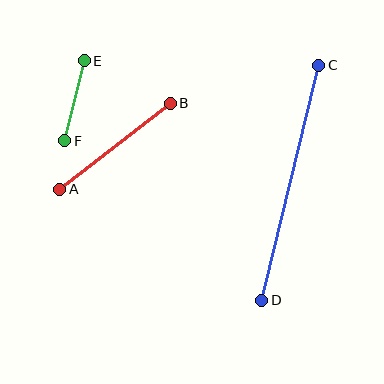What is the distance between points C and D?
The distance is approximately 242 pixels.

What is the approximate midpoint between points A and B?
The midpoint is at approximately (115, 146) pixels.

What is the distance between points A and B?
The distance is approximately 140 pixels.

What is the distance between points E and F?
The distance is approximately 82 pixels.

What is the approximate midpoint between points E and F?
The midpoint is at approximately (74, 101) pixels.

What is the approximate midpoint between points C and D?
The midpoint is at approximately (290, 183) pixels.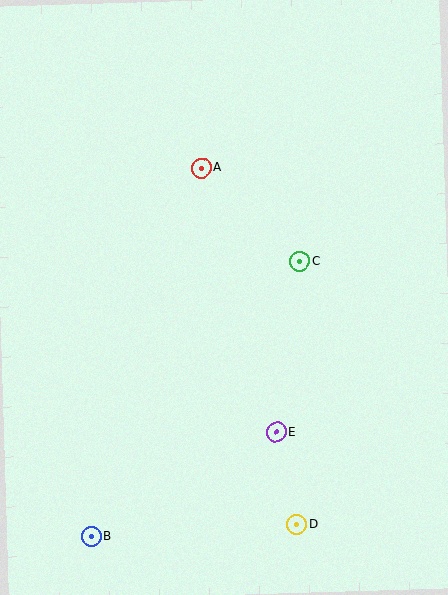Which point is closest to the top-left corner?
Point A is closest to the top-left corner.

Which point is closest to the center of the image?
Point C at (300, 262) is closest to the center.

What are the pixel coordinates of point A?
Point A is at (201, 168).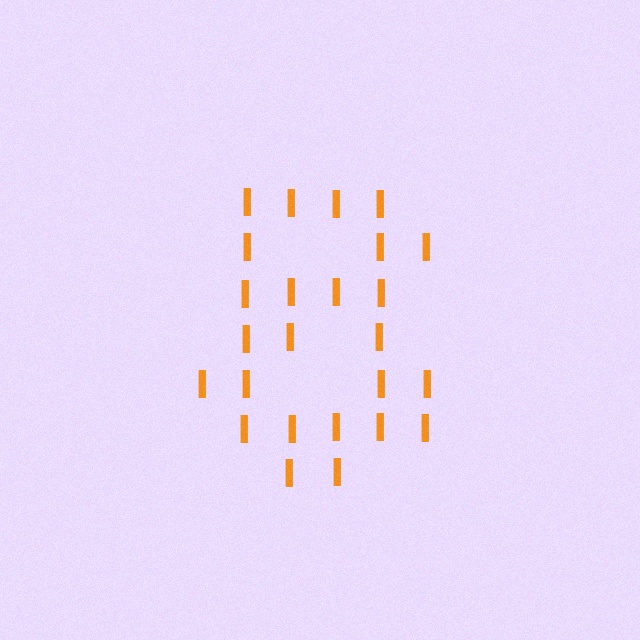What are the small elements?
The small elements are letter I's.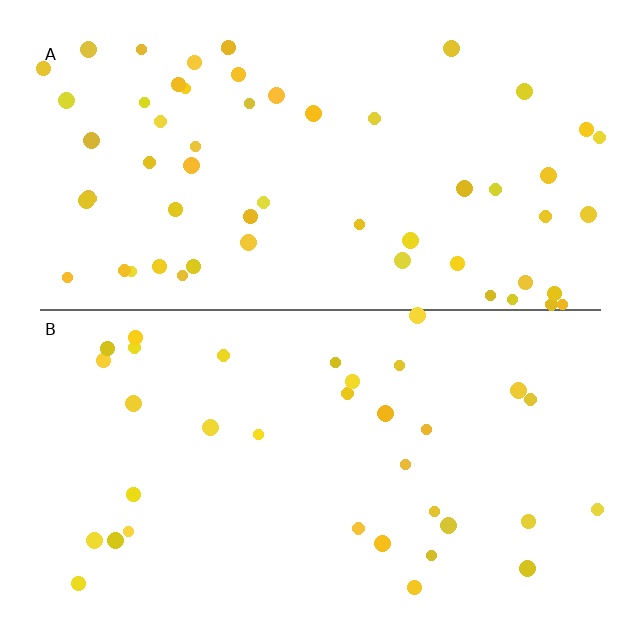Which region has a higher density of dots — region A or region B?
A (the top).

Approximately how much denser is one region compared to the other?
Approximately 1.7× — region A over region B.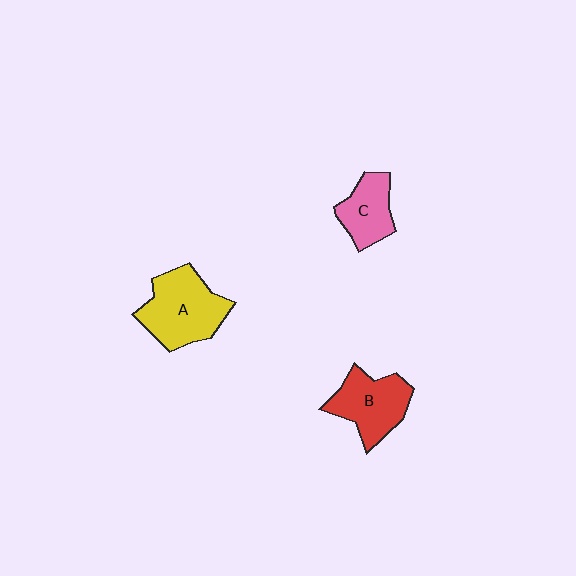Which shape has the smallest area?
Shape C (pink).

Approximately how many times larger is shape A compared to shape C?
Approximately 1.6 times.